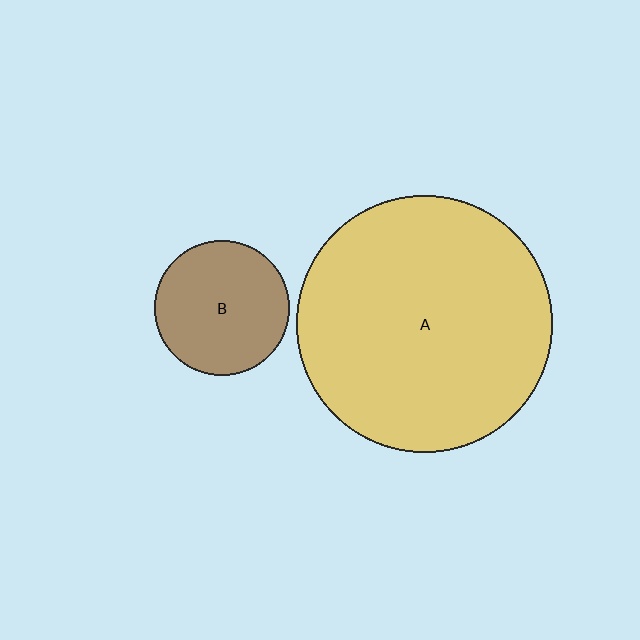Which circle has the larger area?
Circle A (yellow).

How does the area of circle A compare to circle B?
Approximately 3.6 times.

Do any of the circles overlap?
No, none of the circles overlap.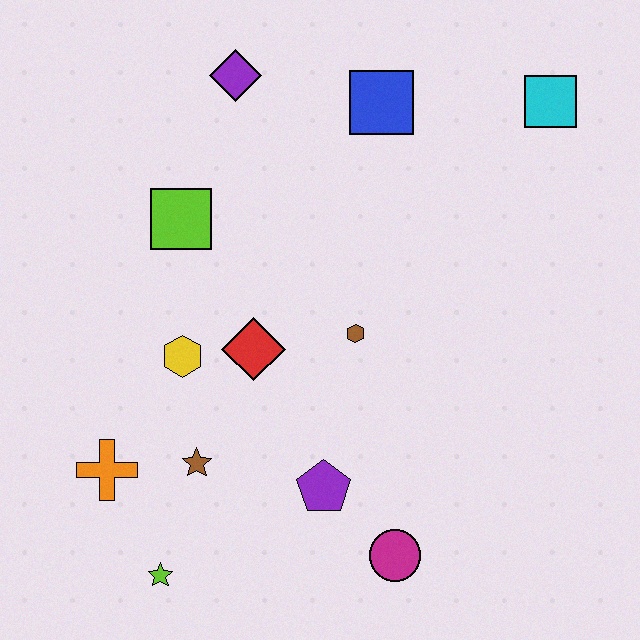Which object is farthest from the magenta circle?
The purple diamond is farthest from the magenta circle.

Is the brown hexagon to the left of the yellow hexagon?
No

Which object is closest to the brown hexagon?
The red diamond is closest to the brown hexagon.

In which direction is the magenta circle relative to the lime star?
The magenta circle is to the right of the lime star.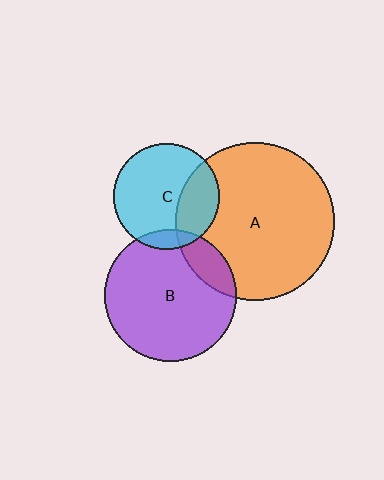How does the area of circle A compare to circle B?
Approximately 1.4 times.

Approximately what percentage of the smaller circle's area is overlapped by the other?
Approximately 30%.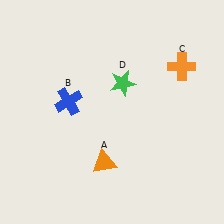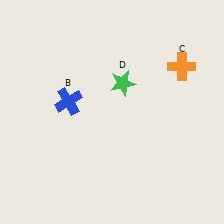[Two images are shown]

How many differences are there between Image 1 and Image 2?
There is 1 difference between the two images.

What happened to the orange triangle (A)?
The orange triangle (A) was removed in Image 2. It was in the bottom-left area of Image 1.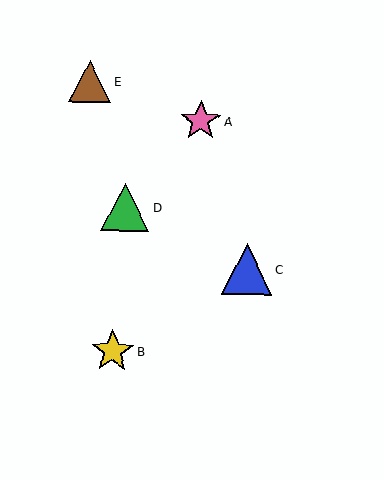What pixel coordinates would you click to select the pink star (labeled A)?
Click at (201, 121) to select the pink star A.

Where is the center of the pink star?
The center of the pink star is at (201, 121).